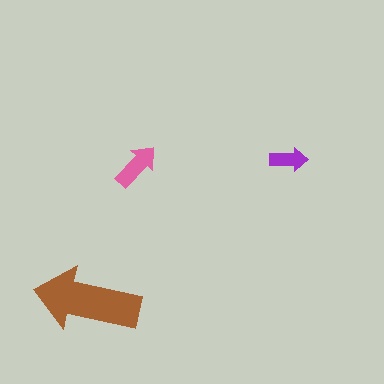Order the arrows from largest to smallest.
the brown one, the pink one, the purple one.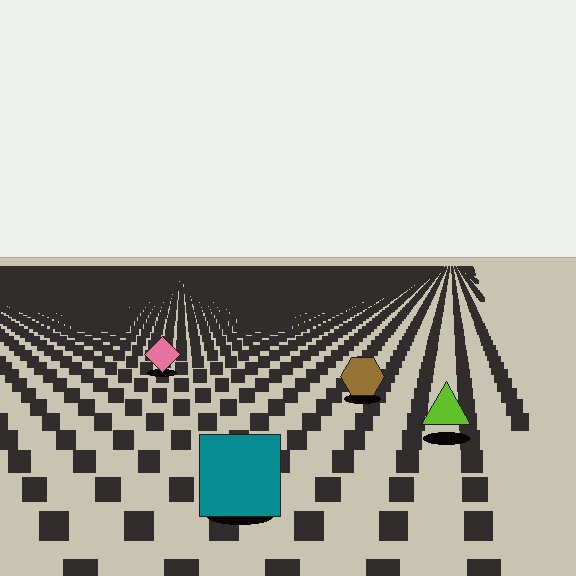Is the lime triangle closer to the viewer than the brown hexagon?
Yes. The lime triangle is closer — you can tell from the texture gradient: the ground texture is coarser near it.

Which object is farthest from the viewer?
The pink diamond is farthest from the viewer. It appears smaller and the ground texture around it is denser.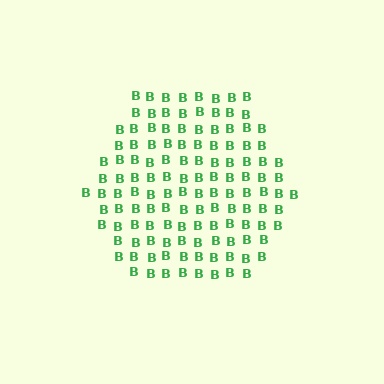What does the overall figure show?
The overall figure shows a hexagon.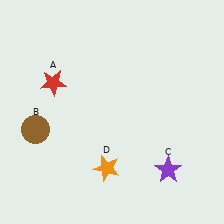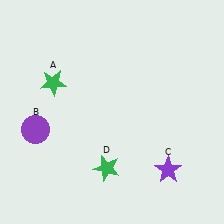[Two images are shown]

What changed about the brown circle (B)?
In Image 1, B is brown. In Image 2, it changed to purple.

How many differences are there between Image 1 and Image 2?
There are 3 differences between the two images.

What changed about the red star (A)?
In Image 1, A is red. In Image 2, it changed to green.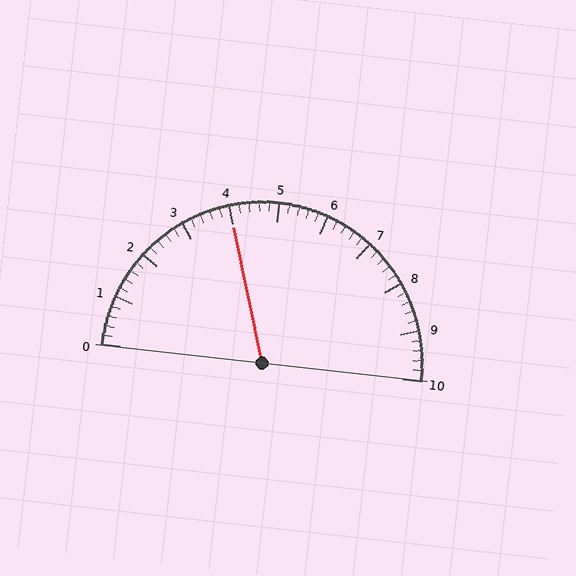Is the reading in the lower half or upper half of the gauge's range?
The reading is in the lower half of the range (0 to 10).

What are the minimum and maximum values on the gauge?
The gauge ranges from 0 to 10.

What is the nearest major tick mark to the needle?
The nearest major tick mark is 4.